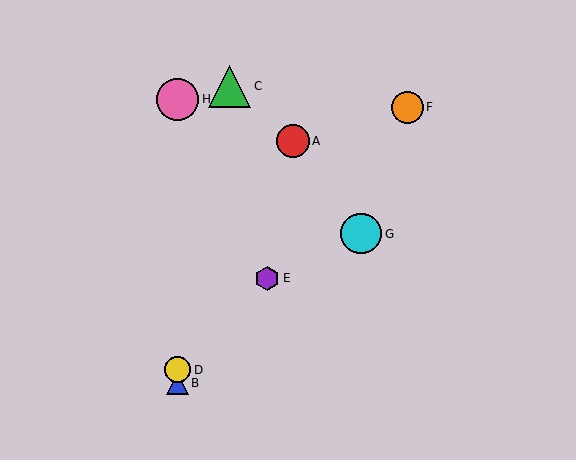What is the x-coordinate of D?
Object D is at x≈178.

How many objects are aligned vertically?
3 objects (B, D, H) are aligned vertically.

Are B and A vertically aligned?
No, B is at x≈178 and A is at x≈293.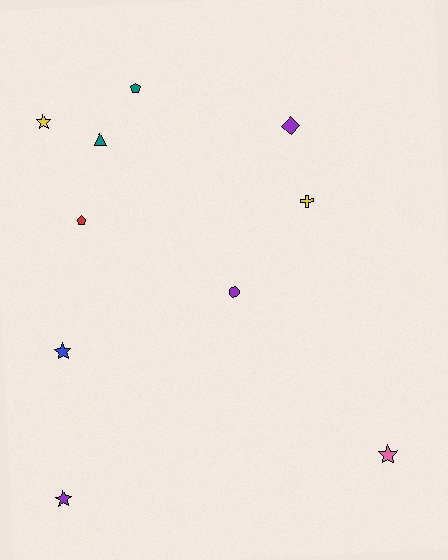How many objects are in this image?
There are 10 objects.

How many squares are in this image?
There are no squares.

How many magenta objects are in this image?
There are no magenta objects.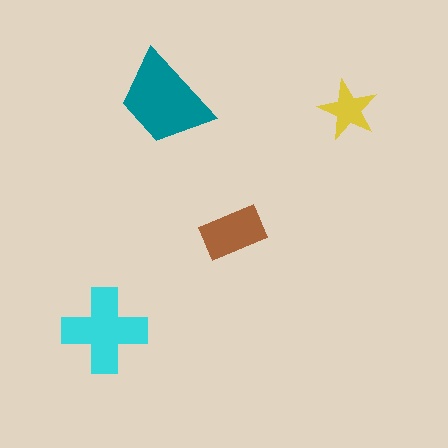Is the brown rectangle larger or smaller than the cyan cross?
Smaller.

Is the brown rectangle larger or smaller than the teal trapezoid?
Smaller.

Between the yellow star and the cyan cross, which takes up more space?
The cyan cross.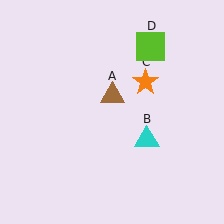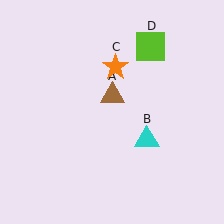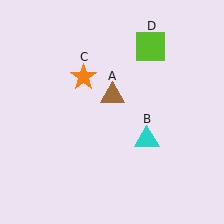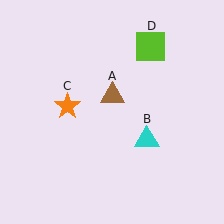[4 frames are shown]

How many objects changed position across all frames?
1 object changed position: orange star (object C).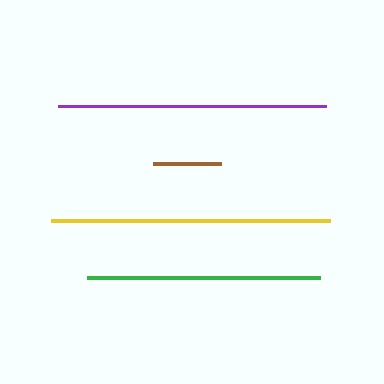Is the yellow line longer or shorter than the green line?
The yellow line is longer than the green line.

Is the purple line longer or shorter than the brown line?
The purple line is longer than the brown line.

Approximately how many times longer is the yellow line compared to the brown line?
The yellow line is approximately 4.1 times the length of the brown line.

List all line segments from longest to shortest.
From longest to shortest: yellow, purple, green, brown.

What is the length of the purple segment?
The purple segment is approximately 268 pixels long.